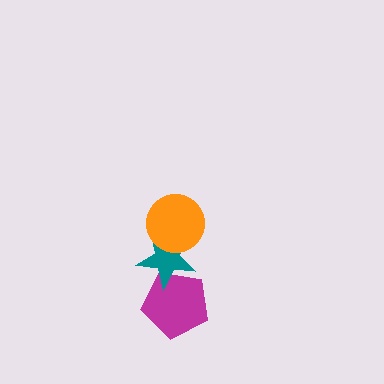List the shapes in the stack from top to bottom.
From top to bottom: the orange circle, the teal star, the magenta pentagon.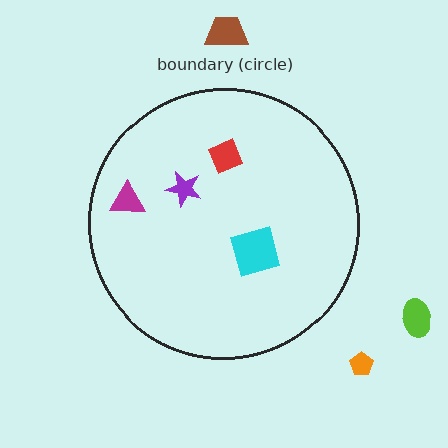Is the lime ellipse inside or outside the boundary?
Outside.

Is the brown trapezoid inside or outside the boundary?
Outside.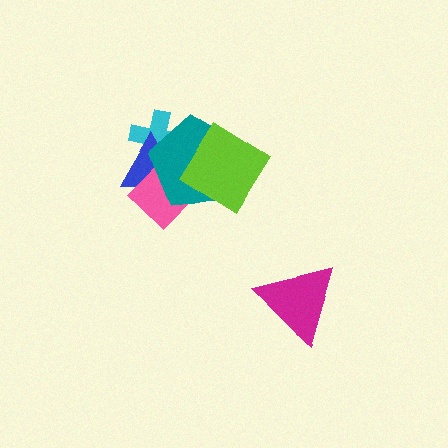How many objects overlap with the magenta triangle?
0 objects overlap with the magenta triangle.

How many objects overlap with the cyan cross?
2 objects overlap with the cyan cross.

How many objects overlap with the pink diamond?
2 objects overlap with the pink diamond.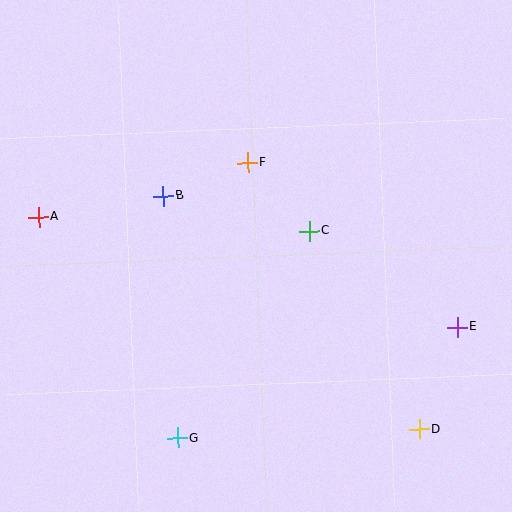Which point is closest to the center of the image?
Point C at (309, 231) is closest to the center.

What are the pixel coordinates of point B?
Point B is at (163, 196).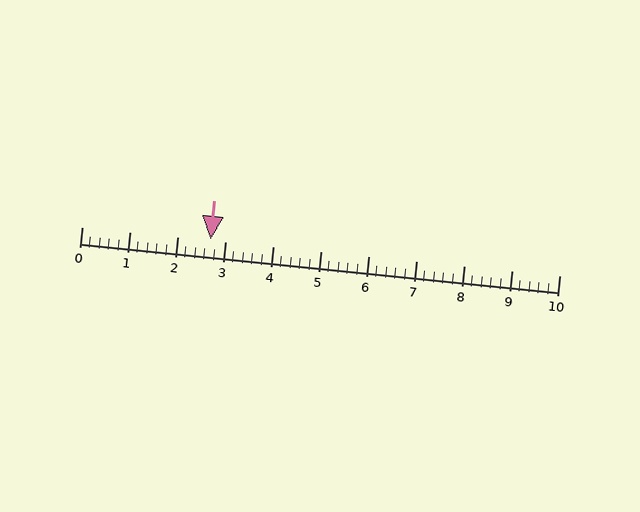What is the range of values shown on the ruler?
The ruler shows values from 0 to 10.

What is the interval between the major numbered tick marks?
The major tick marks are spaced 1 units apart.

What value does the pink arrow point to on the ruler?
The pink arrow points to approximately 2.7.